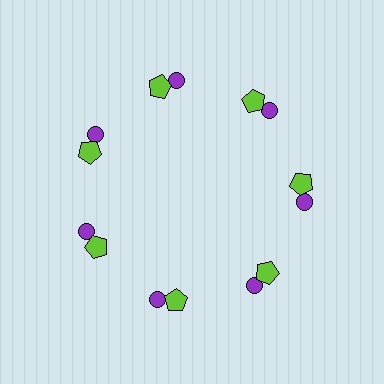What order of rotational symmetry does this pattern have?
This pattern has 7-fold rotational symmetry.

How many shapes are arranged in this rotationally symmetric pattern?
There are 14 shapes, arranged in 7 groups of 2.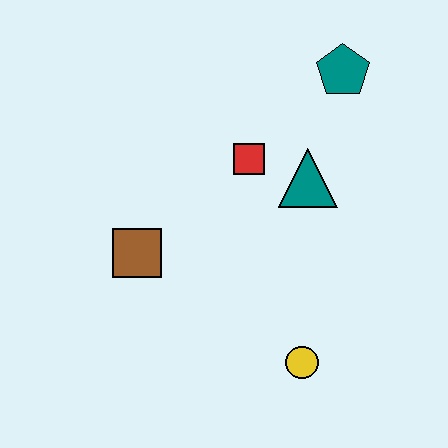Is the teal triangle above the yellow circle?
Yes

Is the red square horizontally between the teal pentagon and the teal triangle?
No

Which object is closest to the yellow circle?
The teal triangle is closest to the yellow circle.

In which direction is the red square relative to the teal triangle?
The red square is to the left of the teal triangle.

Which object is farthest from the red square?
The yellow circle is farthest from the red square.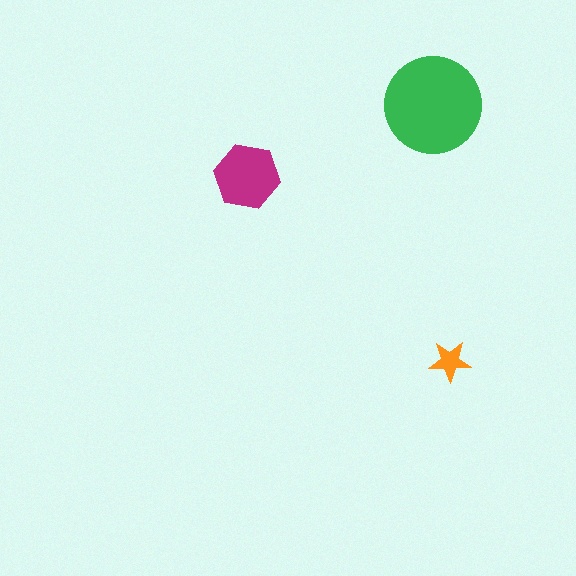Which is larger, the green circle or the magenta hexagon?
The green circle.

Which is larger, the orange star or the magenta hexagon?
The magenta hexagon.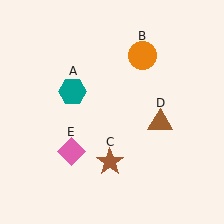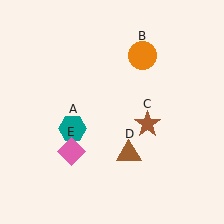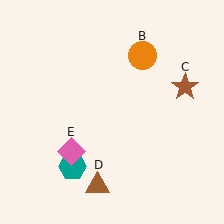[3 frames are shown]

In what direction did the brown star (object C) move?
The brown star (object C) moved up and to the right.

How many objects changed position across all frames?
3 objects changed position: teal hexagon (object A), brown star (object C), brown triangle (object D).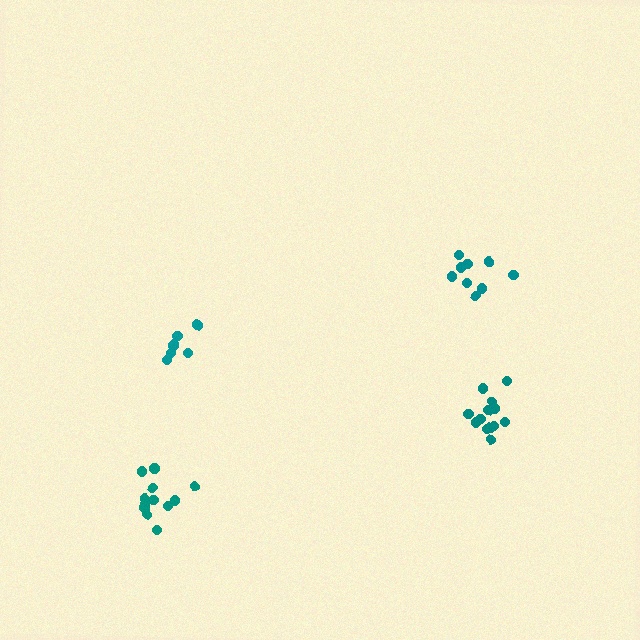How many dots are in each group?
Group 1: 12 dots, Group 2: 13 dots, Group 3: 7 dots, Group 4: 9 dots (41 total).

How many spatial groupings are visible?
There are 4 spatial groupings.